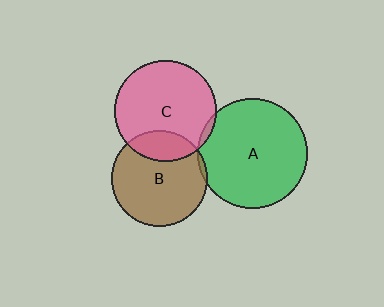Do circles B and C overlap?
Yes.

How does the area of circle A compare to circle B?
Approximately 1.3 times.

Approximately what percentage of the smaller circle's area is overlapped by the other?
Approximately 20%.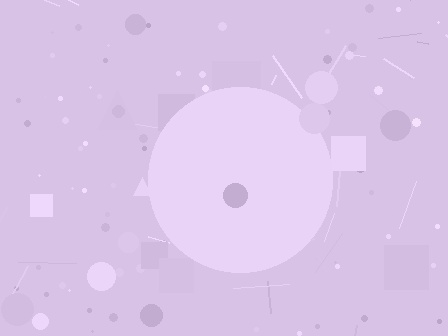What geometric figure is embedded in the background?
A circle is embedded in the background.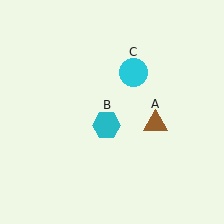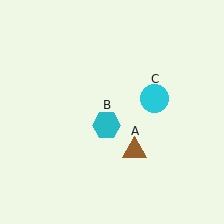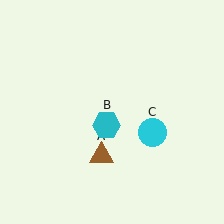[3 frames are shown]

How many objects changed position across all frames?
2 objects changed position: brown triangle (object A), cyan circle (object C).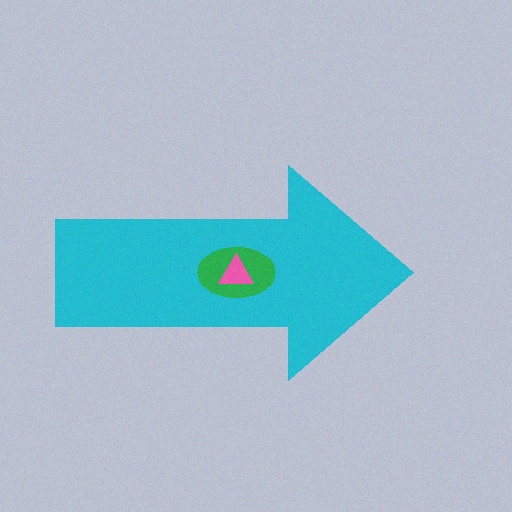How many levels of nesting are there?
3.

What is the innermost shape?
The pink triangle.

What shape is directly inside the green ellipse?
The pink triangle.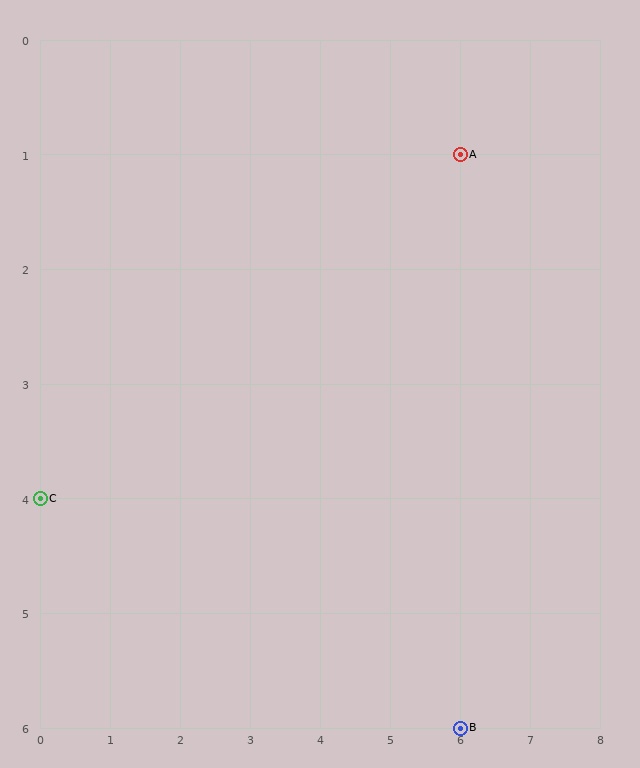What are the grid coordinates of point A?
Point A is at grid coordinates (6, 1).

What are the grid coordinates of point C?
Point C is at grid coordinates (0, 4).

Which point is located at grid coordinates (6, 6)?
Point B is at (6, 6).